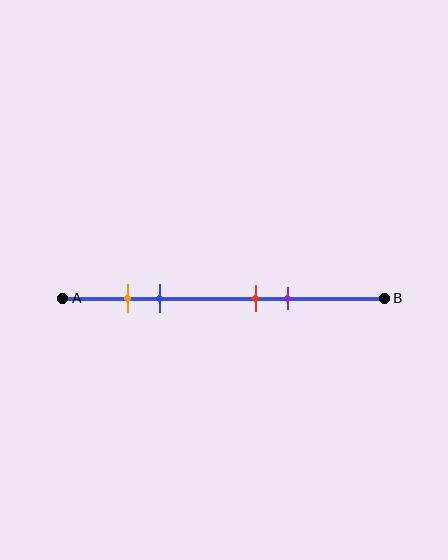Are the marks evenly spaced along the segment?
No, the marks are not evenly spaced.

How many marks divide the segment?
There are 4 marks dividing the segment.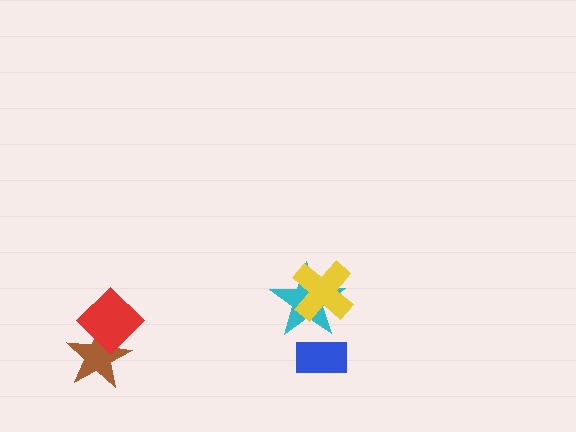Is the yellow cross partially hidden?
No, no other shape covers it.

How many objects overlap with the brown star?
1 object overlaps with the brown star.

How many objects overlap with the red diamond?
1 object overlaps with the red diamond.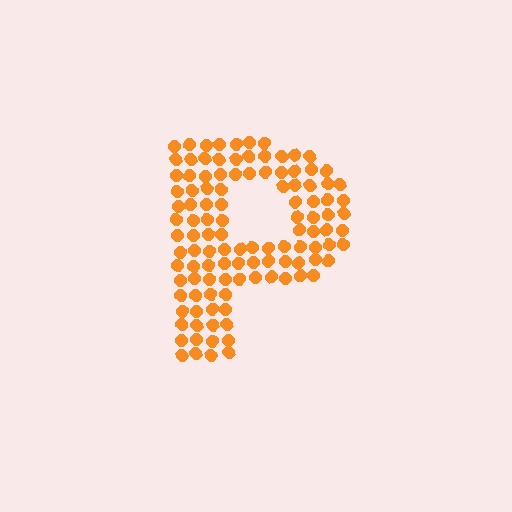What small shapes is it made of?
It is made of small circles.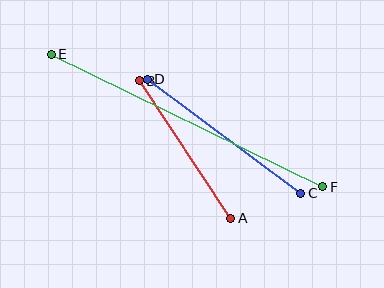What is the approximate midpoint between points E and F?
The midpoint is at approximately (187, 120) pixels.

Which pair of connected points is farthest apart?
Points E and F are farthest apart.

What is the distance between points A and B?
The distance is approximately 165 pixels.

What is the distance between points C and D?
The distance is approximately 191 pixels.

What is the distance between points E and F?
The distance is approximately 302 pixels.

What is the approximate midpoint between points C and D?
The midpoint is at approximately (224, 136) pixels.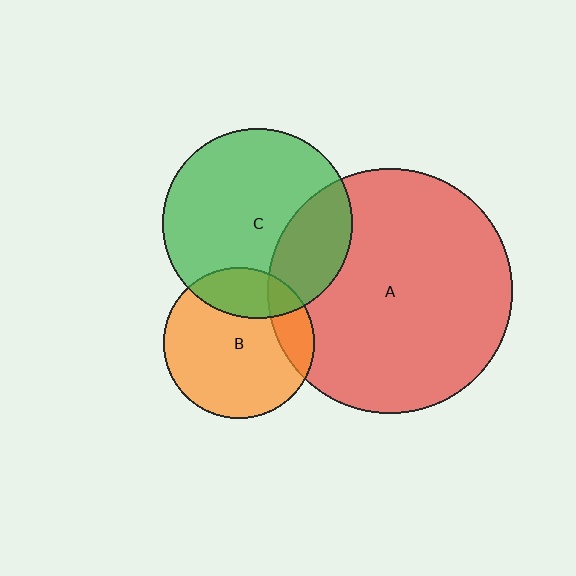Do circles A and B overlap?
Yes.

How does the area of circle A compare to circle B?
Approximately 2.6 times.